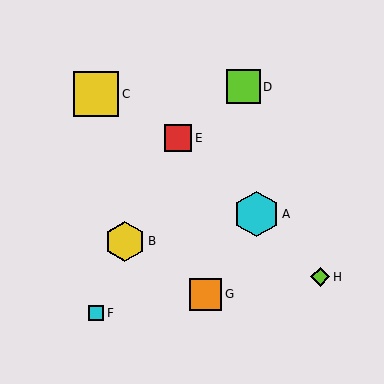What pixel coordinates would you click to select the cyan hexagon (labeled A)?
Click at (256, 214) to select the cyan hexagon A.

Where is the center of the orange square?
The center of the orange square is at (206, 294).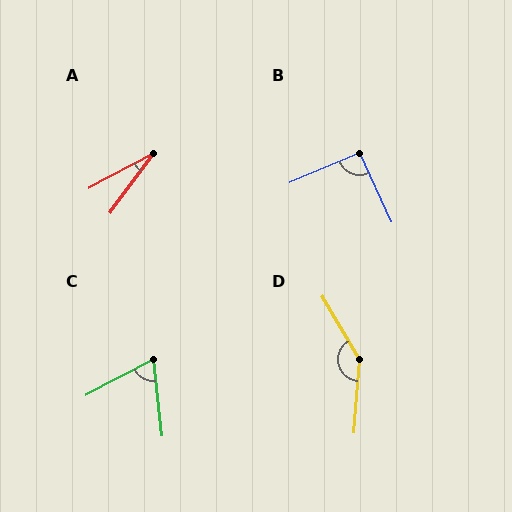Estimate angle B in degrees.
Approximately 92 degrees.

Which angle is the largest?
D, at approximately 145 degrees.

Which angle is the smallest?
A, at approximately 25 degrees.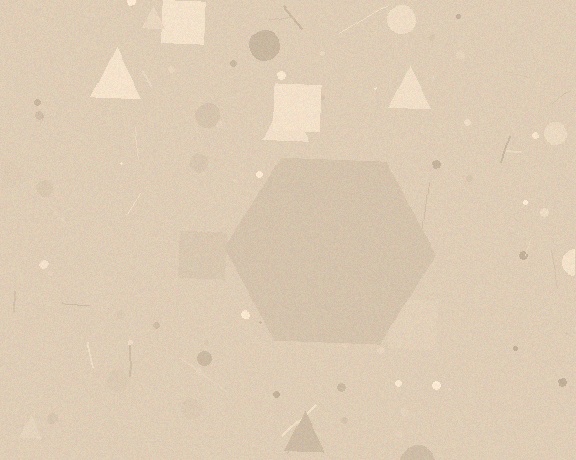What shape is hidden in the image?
A hexagon is hidden in the image.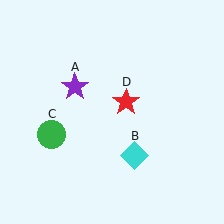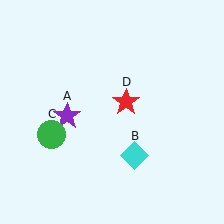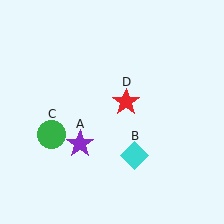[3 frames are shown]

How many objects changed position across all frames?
1 object changed position: purple star (object A).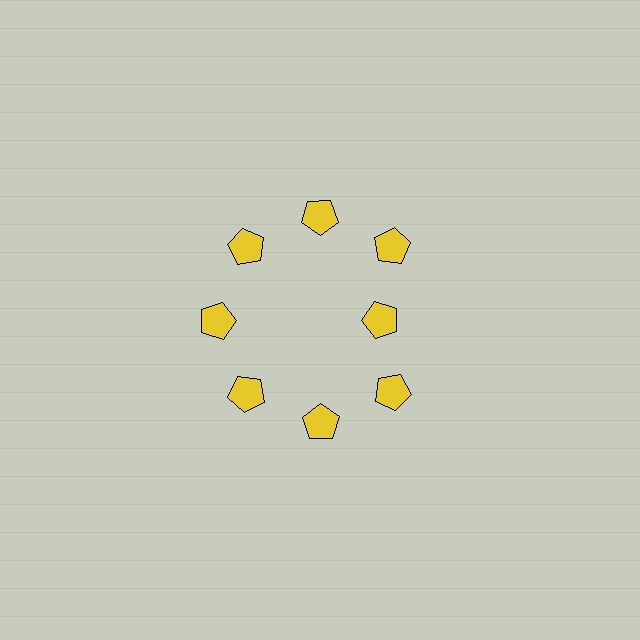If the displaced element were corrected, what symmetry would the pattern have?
It would have 8-fold rotational symmetry — the pattern would map onto itself every 45 degrees.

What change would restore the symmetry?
The symmetry would be restored by moving it outward, back onto the ring so that all 8 pentagons sit at equal angles and equal distance from the center.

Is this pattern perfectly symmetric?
No. The 8 yellow pentagons are arranged in a ring, but one element near the 3 o'clock position is pulled inward toward the center, breaking the 8-fold rotational symmetry.